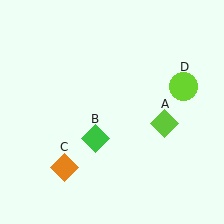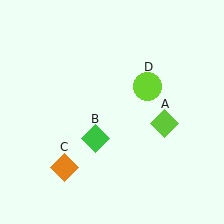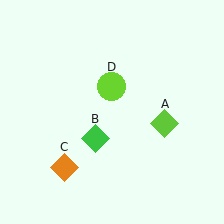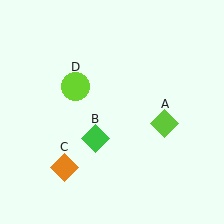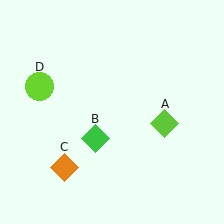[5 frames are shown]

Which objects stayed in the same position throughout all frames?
Lime diamond (object A) and green diamond (object B) and orange diamond (object C) remained stationary.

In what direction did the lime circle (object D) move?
The lime circle (object D) moved left.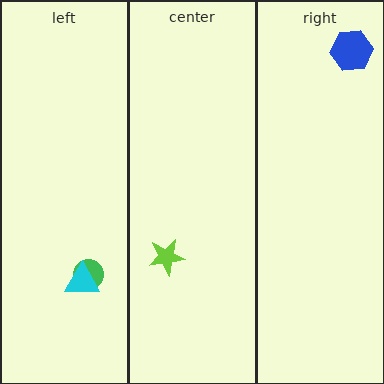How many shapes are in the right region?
1.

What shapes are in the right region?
The blue hexagon.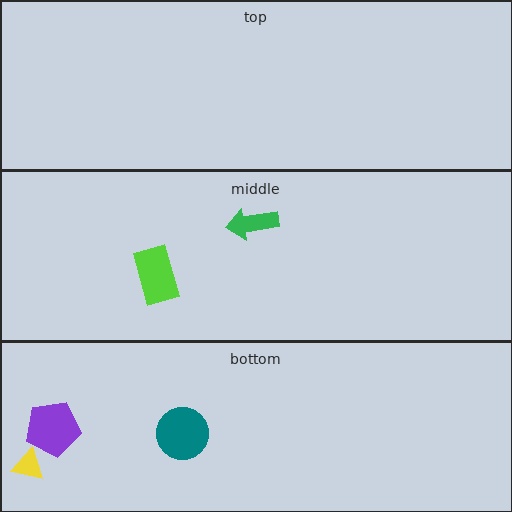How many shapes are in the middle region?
2.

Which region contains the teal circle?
The bottom region.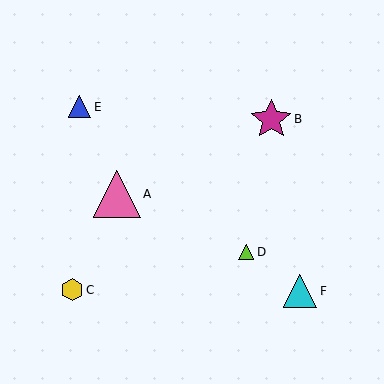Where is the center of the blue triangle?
The center of the blue triangle is at (79, 107).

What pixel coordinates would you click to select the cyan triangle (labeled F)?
Click at (300, 291) to select the cyan triangle F.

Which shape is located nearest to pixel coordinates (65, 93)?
The blue triangle (labeled E) at (79, 107) is nearest to that location.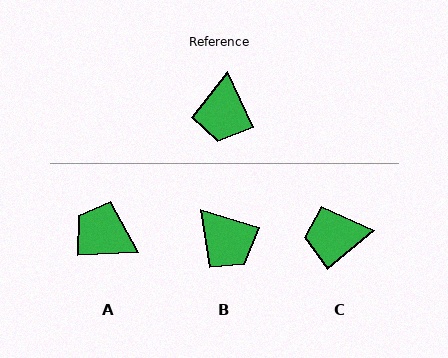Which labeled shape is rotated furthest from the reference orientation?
A, about 113 degrees away.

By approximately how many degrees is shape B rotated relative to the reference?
Approximately 47 degrees counter-clockwise.